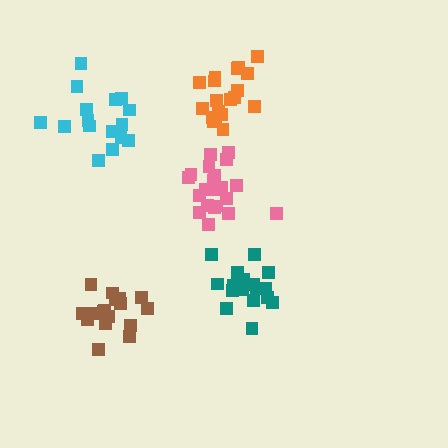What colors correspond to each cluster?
The clusters are colored: orange, teal, pink, brown, cyan.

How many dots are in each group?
Group 1: 20 dots, Group 2: 17 dots, Group 3: 21 dots, Group 4: 17 dots, Group 5: 16 dots (91 total).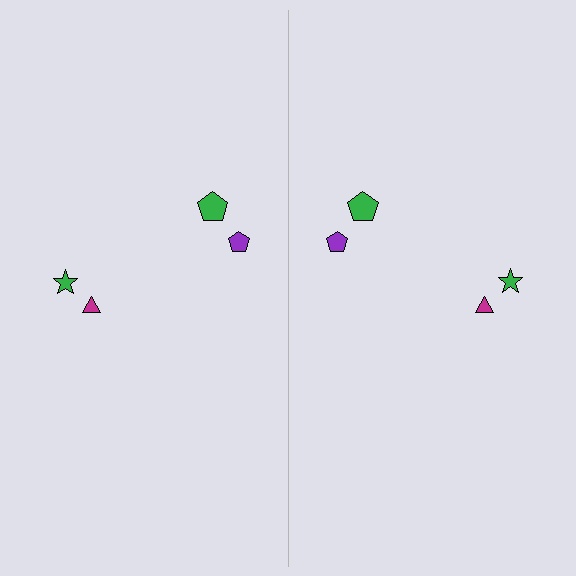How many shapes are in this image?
There are 8 shapes in this image.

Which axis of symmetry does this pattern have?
The pattern has a vertical axis of symmetry running through the center of the image.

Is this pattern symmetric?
Yes, this pattern has bilateral (reflection) symmetry.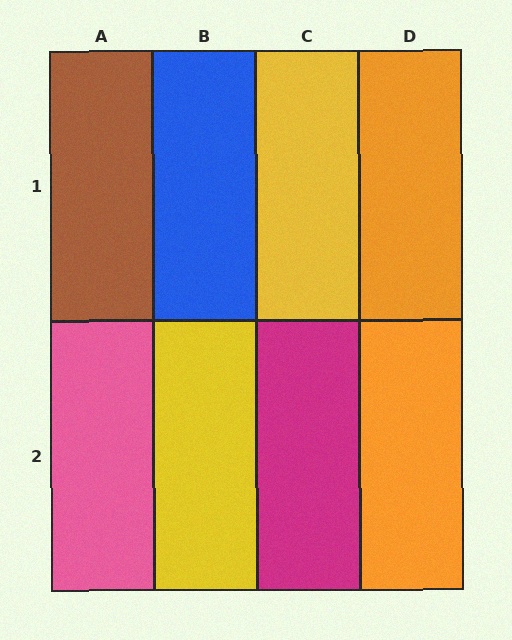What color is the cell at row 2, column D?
Orange.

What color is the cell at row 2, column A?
Pink.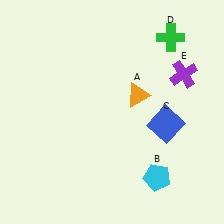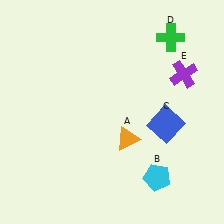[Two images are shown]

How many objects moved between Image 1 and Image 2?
1 object moved between the two images.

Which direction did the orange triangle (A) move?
The orange triangle (A) moved down.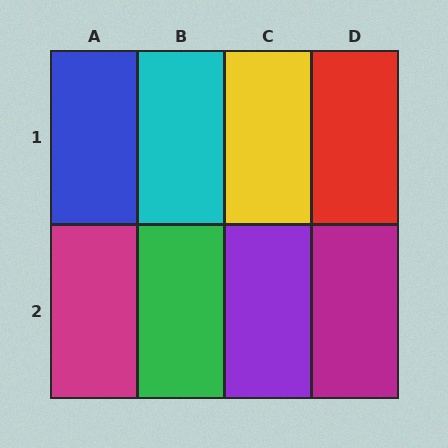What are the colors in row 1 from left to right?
Blue, cyan, yellow, red.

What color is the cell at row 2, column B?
Green.